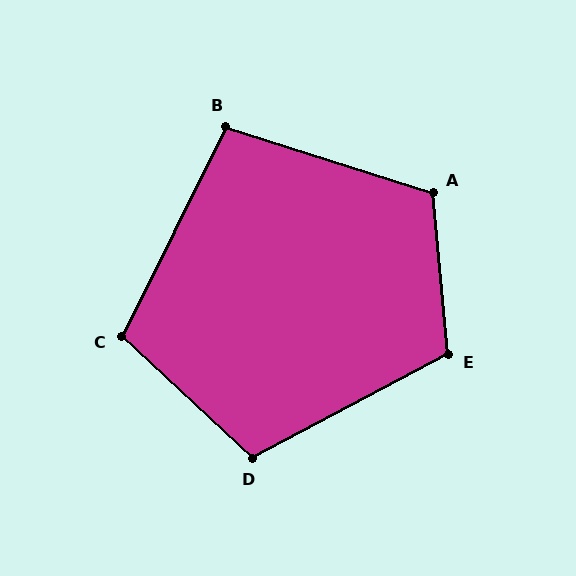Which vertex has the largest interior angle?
A, at approximately 113 degrees.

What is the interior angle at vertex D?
Approximately 109 degrees (obtuse).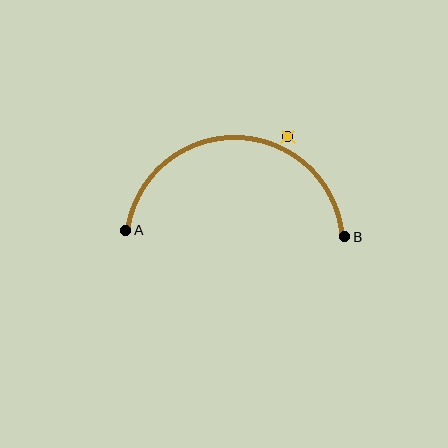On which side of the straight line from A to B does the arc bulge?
The arc bulges above the straight line connecting A and B.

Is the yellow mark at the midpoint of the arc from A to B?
No — the yellow mark does not lie on the arc at all. It sits slightly outside the curve.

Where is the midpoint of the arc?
The arc midpoint is the point on the curve farthest from the straight line joining A and B. It sits above that line.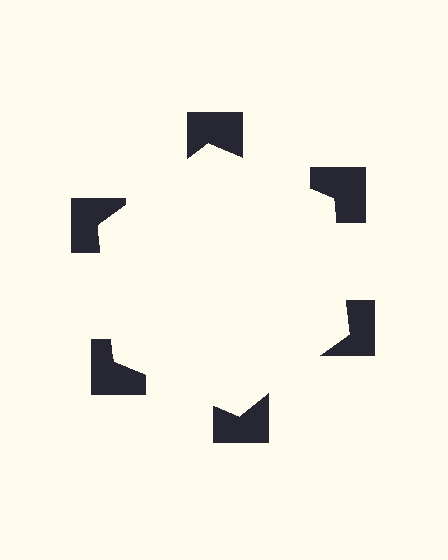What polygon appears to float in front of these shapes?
An illusory hexagon — its edges are inferred from the aligned wedge cuts in the notched squares, not physically drawn.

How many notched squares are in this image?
There are 6 — one at each vertex of the illusory hexagon.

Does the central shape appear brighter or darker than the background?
It typically appears slightly brighter than the background, even though no actual brightness change is drawn.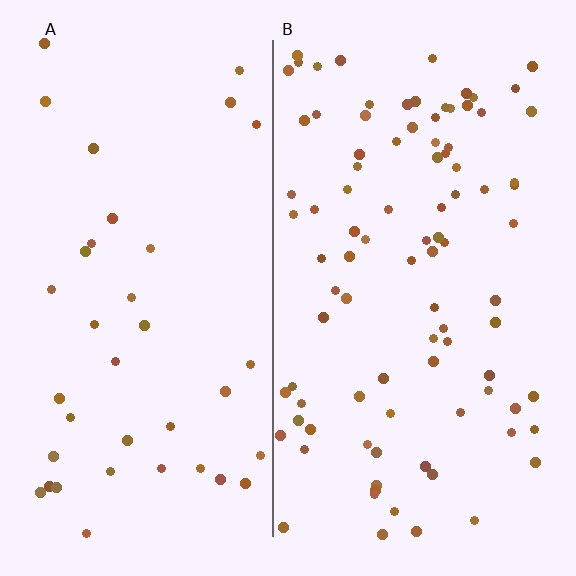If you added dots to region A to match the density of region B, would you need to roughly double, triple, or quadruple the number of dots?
Approximately triple.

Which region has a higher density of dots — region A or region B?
B (the right).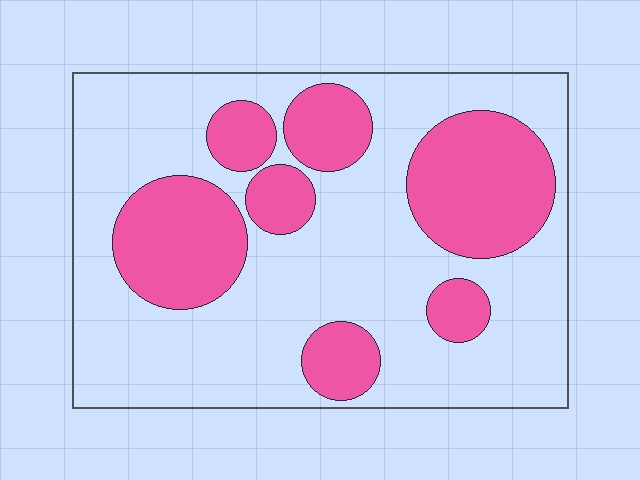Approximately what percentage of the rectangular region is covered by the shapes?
Approximately 35%.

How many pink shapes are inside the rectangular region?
7.